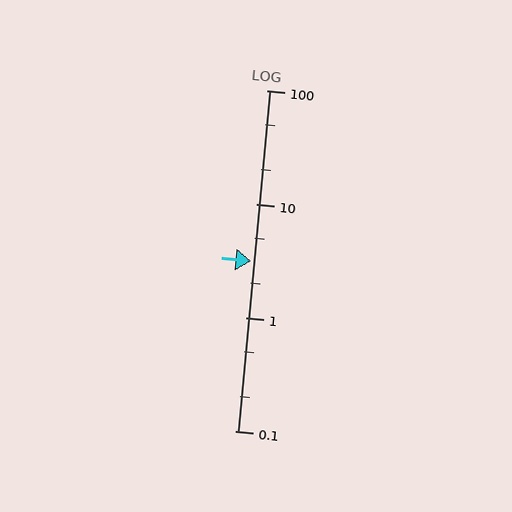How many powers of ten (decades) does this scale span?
The scale spans 3 decades, from 0.1 to 100.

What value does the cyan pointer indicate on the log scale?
The pointer indicates approximately 3.1.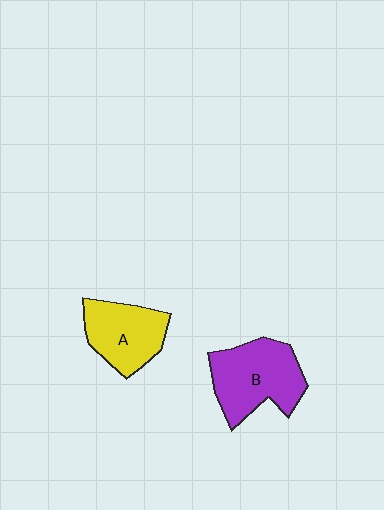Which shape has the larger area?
Shape B (purple).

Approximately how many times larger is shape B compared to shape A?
Approximately 1.3 times.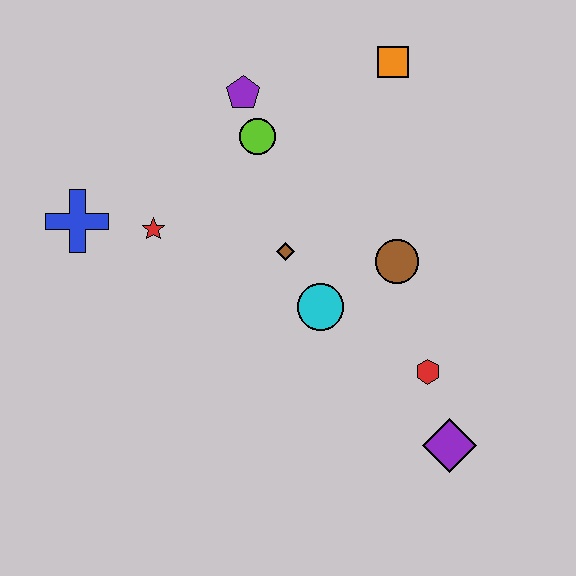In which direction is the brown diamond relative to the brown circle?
The brown diamond is to the left of the brown circle.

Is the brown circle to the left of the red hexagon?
Yes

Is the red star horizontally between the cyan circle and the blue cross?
Yes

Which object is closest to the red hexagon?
The purple diamond is closest to the red hexagon.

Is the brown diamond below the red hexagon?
No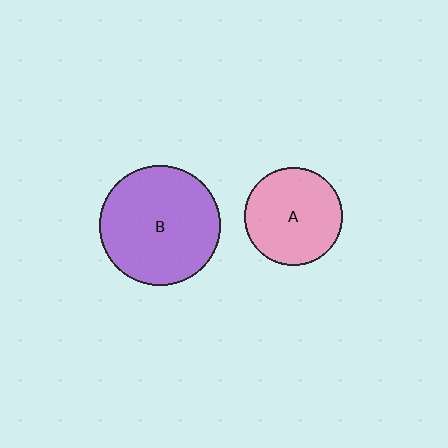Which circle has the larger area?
Circle B (purple).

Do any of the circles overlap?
No, none of the circles overlap.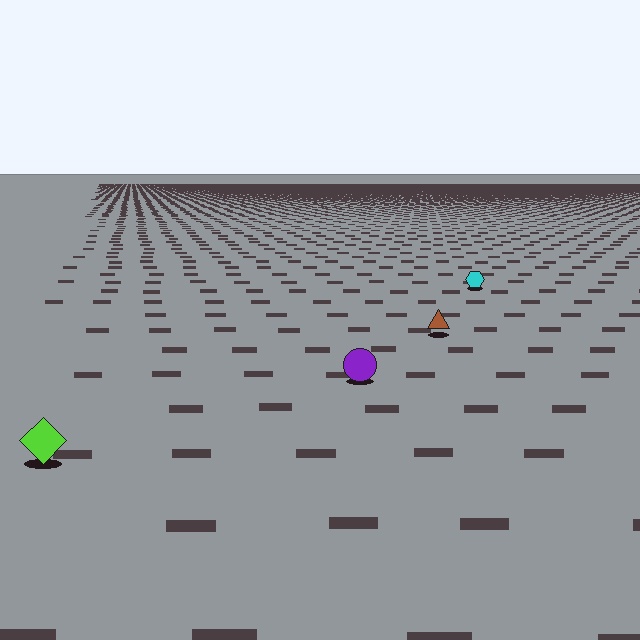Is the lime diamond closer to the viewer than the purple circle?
Yes. The lime diamond is closer — you can tell from the texture gradient: the ground texture is coarser near it.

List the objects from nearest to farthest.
From nearest to farthest: the lime diamond, the purple circle, the brown triangle, the cyan hexagon.